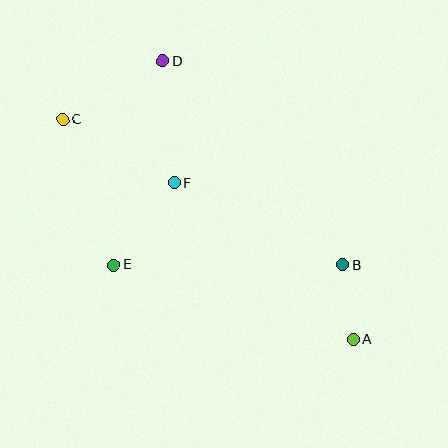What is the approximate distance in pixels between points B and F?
The distance between B and F is approximately 188 pixels.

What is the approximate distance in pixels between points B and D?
The distance between B and D is approximately 272 pixels.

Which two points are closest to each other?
Points A and B are closest to each other.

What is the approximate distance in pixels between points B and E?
The distance between B and E is approximately 229 pixels.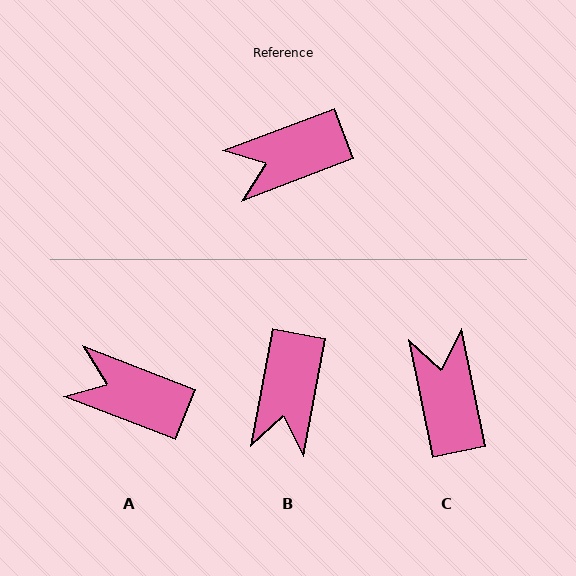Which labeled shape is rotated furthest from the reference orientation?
C, about 99 degrees away.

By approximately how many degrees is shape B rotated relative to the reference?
Approximately 59 degrees counter-clockwise.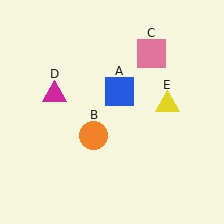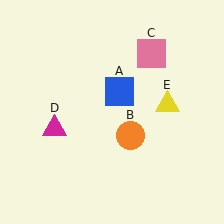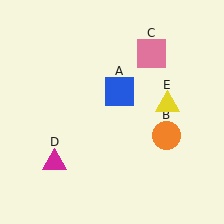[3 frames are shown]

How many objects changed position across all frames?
2 objects changed position: orange circle (object B), magenta triangle (object D).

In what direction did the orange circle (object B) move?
The orange circle (object B) moved right.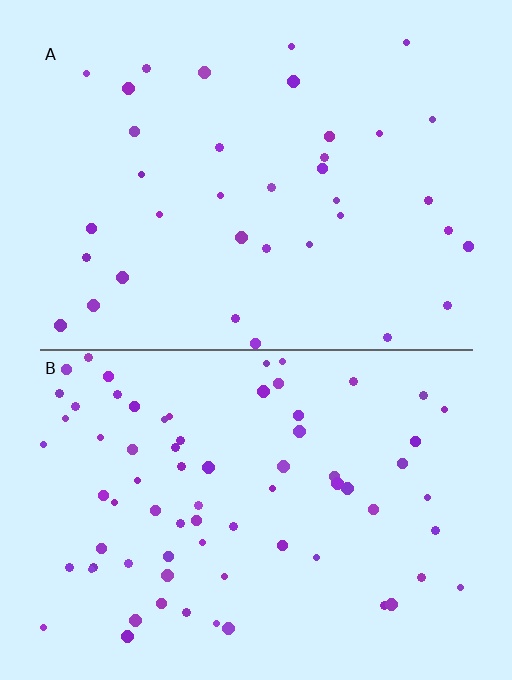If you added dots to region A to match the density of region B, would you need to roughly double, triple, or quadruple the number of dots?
Approximately double.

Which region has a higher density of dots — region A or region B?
B (the bottom).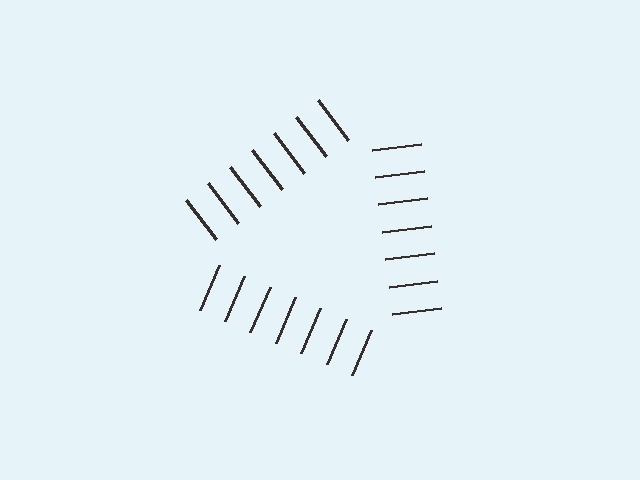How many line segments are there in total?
21 — 7 along each of the 3 edges.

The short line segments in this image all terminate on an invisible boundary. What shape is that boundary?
An illusory triangle — the line segments terminate on its edges but no continuous stroke is drawn.